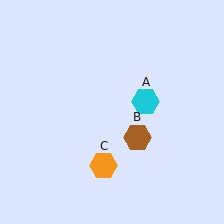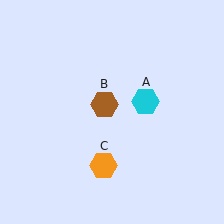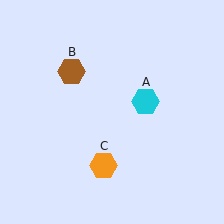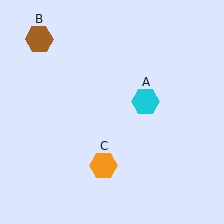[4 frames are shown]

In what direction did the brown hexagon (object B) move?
The brown hexagon (object B) moved up and to the left.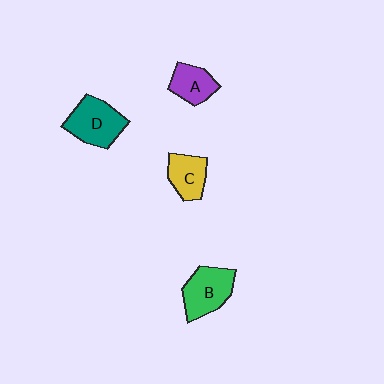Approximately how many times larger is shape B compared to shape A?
Approximately 1.4 times.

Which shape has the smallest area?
Shape A (purple).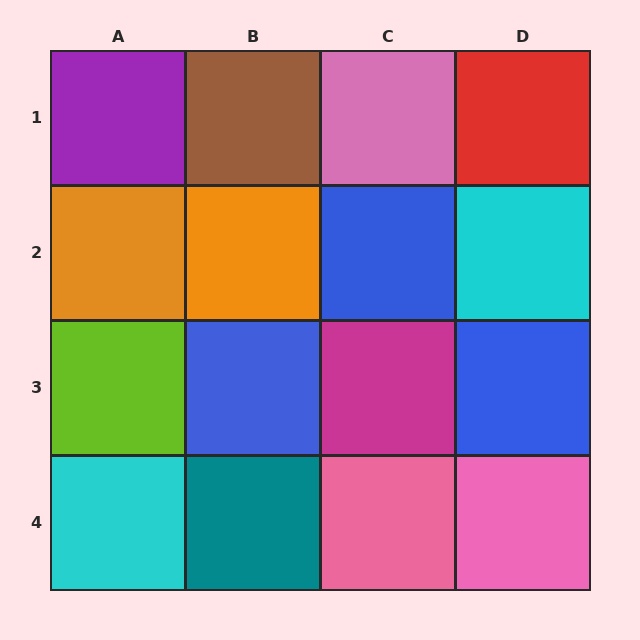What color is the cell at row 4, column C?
Pink.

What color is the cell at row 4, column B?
Teal.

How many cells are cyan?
2 cells are cyan.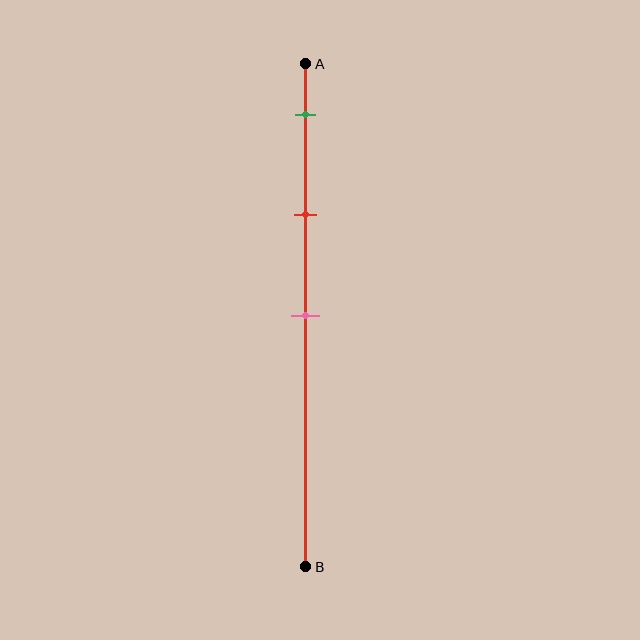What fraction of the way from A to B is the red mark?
The red mark is approximately 30% (0.3) of the way from A to B.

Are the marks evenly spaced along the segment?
Yes, the marks are approximately evenly spaced.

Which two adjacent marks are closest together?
The green and red marks are the closest adjacent pair.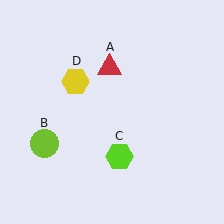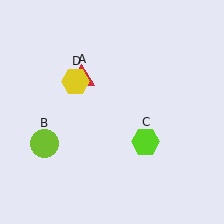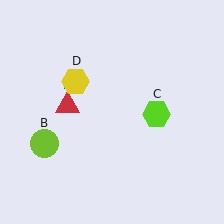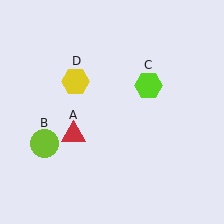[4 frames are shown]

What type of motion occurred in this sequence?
The red triangle (object A), lime hexagon (object C) rotated counterclockwise around the center of the scene.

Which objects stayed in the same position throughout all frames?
Lime circle (object B) and yellow hexagon (object D) remained stationary.